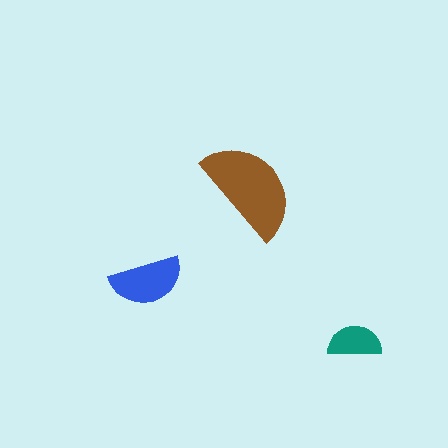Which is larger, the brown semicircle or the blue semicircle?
The brown one.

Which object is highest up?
The brown semicircle is topmost.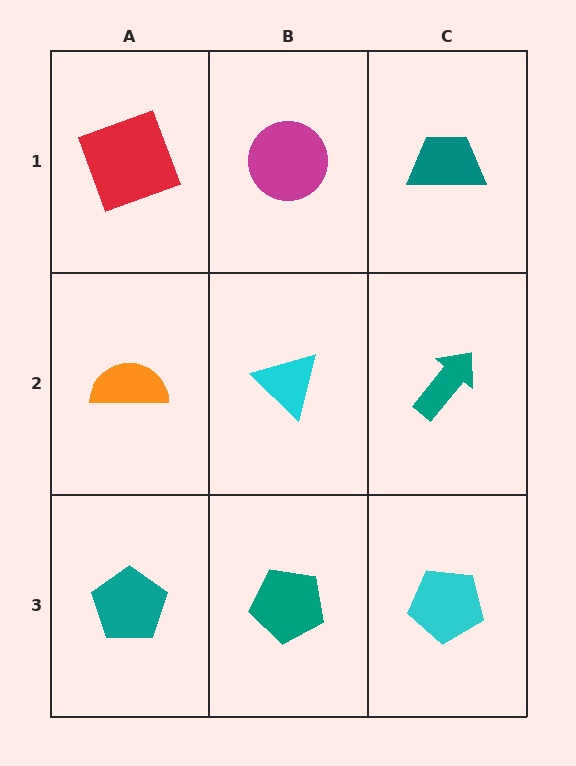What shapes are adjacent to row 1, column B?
A cyan triangle (row 2, column B), a red square (row 1, column A), a teal trapezoid (row 1, column C).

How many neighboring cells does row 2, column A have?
3.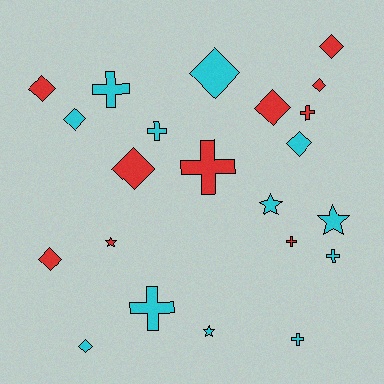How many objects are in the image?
There are 22 objects.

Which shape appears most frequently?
Diamond, with 10 objects.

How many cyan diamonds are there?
There are 4 cyan diamonds.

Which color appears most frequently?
Cyan, with 12 objects.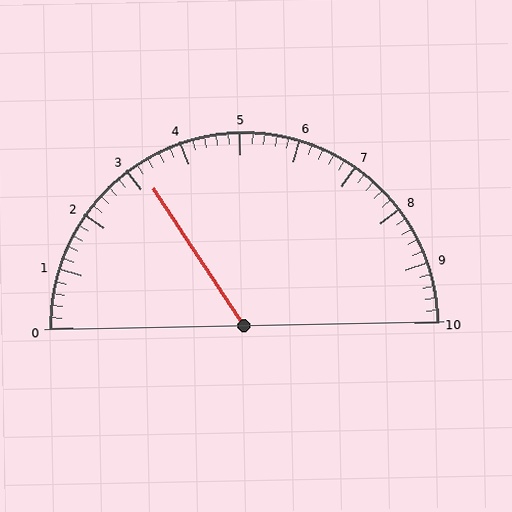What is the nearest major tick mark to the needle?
The nearest major tick mark is 3.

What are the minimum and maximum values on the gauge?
The gauge ranges from 0 to 10.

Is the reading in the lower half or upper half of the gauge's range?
The reading is in the lower half of the range (0 to 10).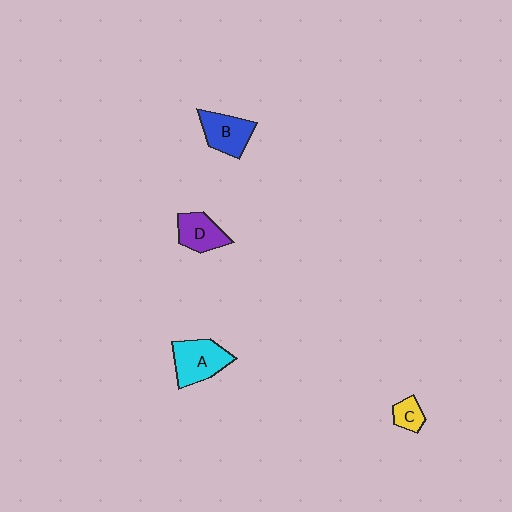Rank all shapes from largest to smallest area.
From largest to smallest: A (cyan), B (blue), D (purple), C (yellow).